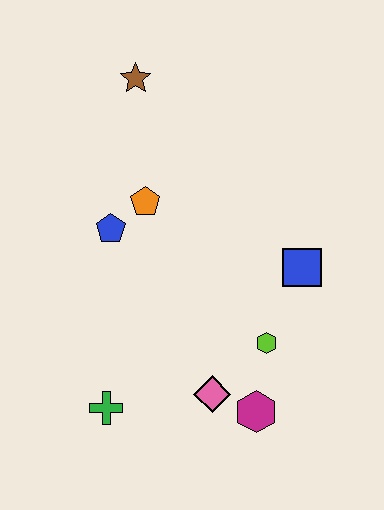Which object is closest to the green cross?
The pink diamond is closest to the green cross.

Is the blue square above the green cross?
Yes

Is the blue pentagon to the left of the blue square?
Yes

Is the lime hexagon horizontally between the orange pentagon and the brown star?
No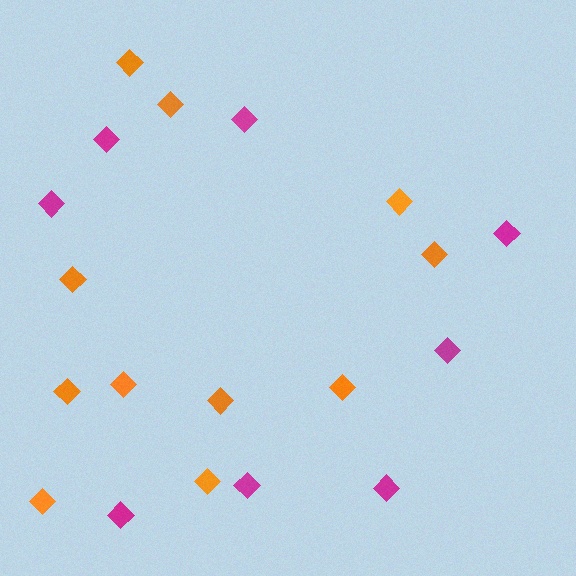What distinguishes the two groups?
There are 2 groups: one group of orange diamonds (11) and one group of magenta diamonds (8).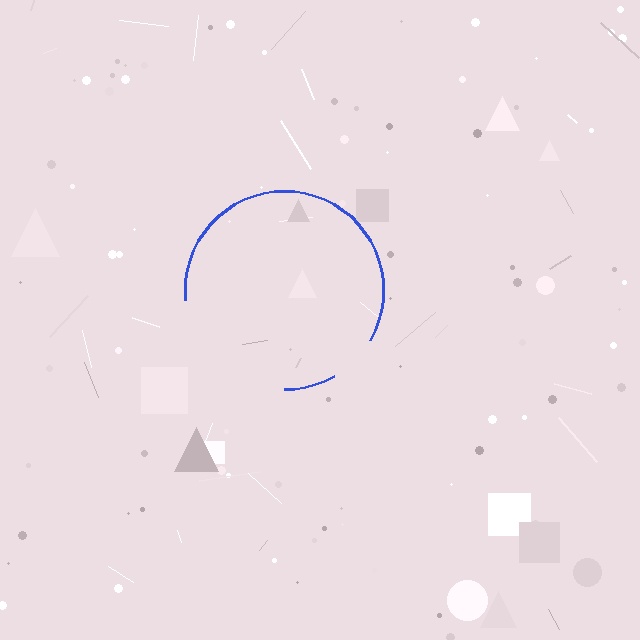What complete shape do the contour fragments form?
The contour fragments form a circle.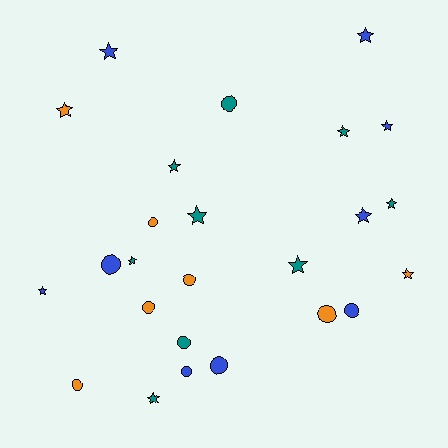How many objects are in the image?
There are 25 objects.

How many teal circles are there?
There are 2 teal circles.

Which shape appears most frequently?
Star, with 14 objects.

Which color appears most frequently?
Blue, with 9 objects.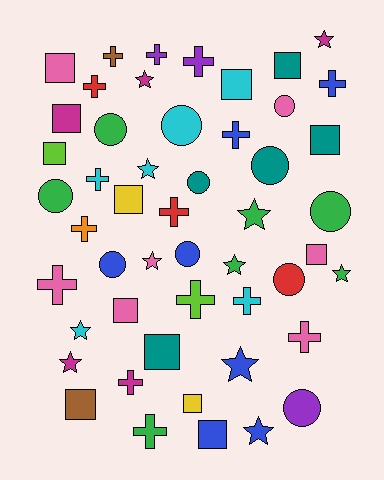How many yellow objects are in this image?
There are 2 yellow objects.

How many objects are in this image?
There are 50 objects.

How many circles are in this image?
There are 11 circles.